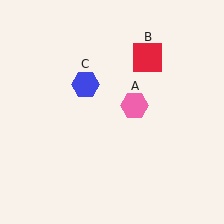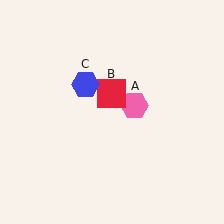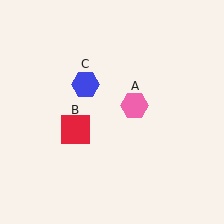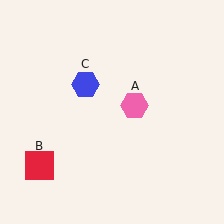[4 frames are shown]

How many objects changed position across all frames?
1 object changed position: red square (object B).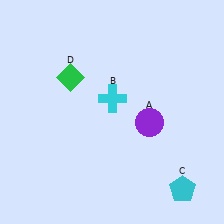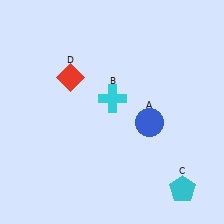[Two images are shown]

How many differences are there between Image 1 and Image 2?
There are 2 differences between the two images.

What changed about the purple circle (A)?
In Image 1, A is purple. In Image 2, it changed to blue.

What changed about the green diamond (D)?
In Image 1, D is green. In Image 2, it changed to red.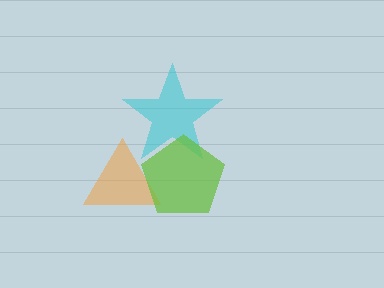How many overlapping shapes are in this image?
There are 3 overlapping shapes in the image.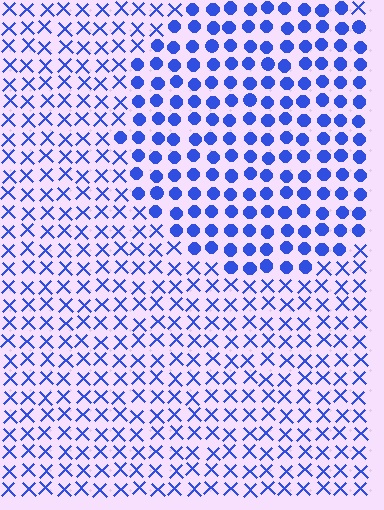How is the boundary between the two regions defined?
The boundary is defined by a change in element shape: circles inside vs. X marks outside. All elements share the same color and spacing.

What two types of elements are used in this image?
The image uses circles inside the circle region and X marks outside it.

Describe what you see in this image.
The image is filled with small blue elements arranged in a uniform grid. A circle-shaped region contains circles, while the surrounding area contains X marks. The boundary is defined purely by the change in element shape.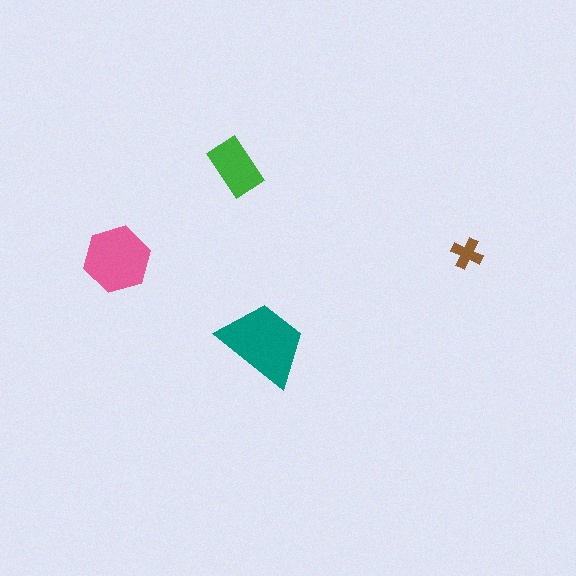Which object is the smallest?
The brown cross.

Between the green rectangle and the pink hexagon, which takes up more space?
The pink hexagon.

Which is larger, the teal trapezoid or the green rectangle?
The teal trapezoid.